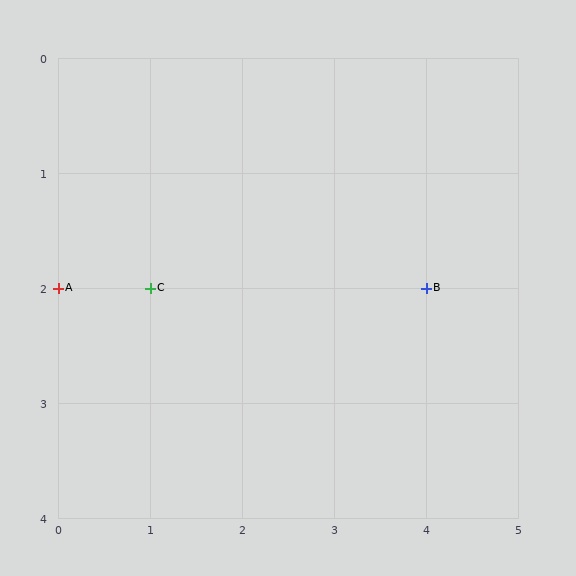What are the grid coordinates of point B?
Point B is at grid coordinates (4, 2).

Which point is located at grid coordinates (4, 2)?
Point B is at (4, 2).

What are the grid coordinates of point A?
Point A is at grid coordinates (0, 2).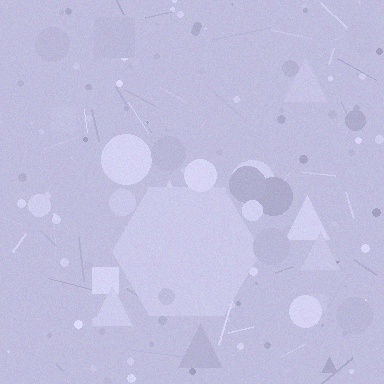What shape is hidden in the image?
A hexagon is hidden in the image.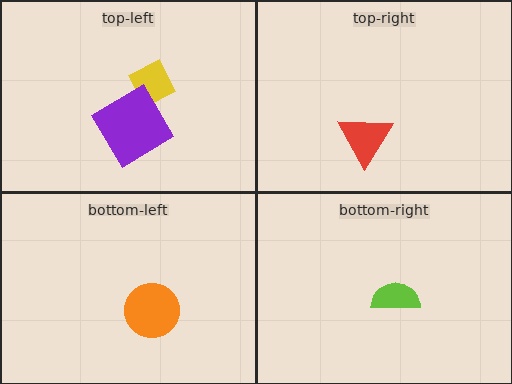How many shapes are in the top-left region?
2.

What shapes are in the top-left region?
The yellow diamond, the purple diamond.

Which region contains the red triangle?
The top-right region.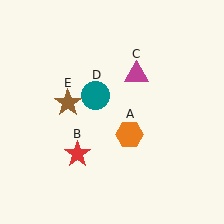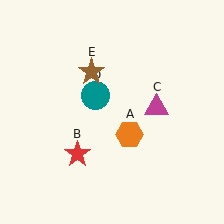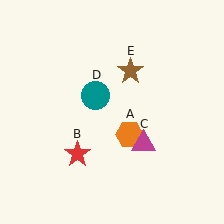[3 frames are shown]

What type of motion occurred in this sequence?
The magenta triangle (object C), brown star (object E) rotated clockwise around the center of the scene.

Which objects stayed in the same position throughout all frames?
Orange hexagon (object A) and red star (object B) and teal circle (object D) remained stationary.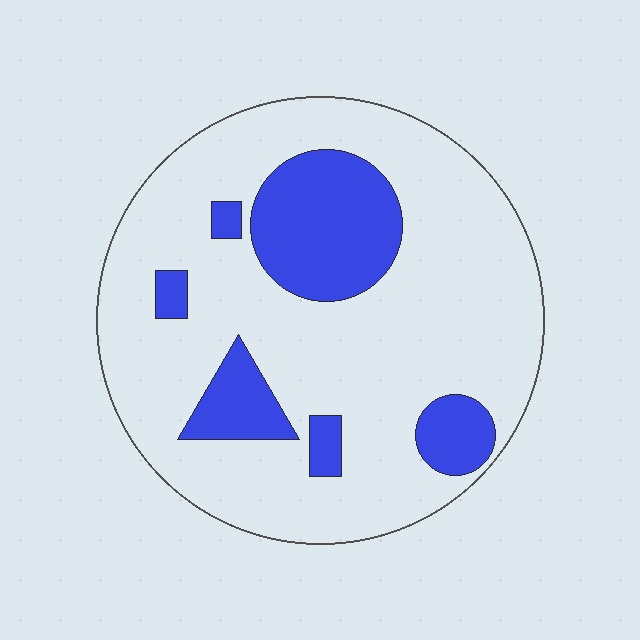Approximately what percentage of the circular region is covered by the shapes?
Approximately 20%.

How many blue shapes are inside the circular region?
6.